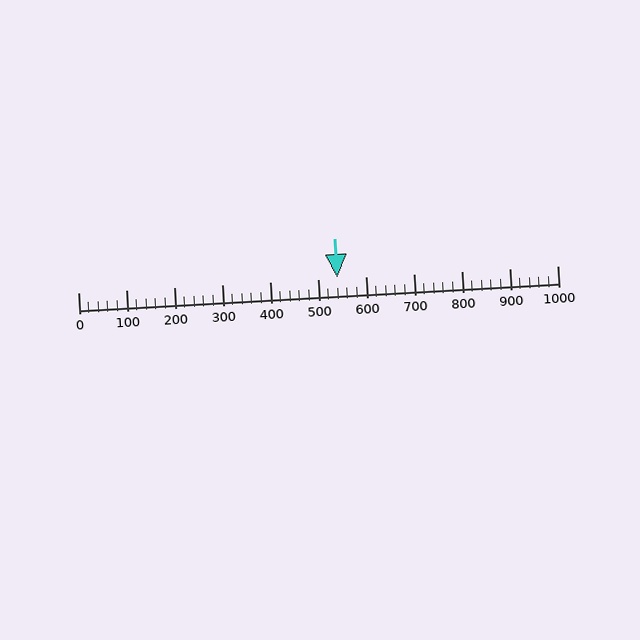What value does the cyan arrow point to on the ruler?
The cyan arrow points to approximately 540.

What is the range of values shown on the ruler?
The ruler shows values from 0 to 1000.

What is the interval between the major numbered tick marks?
The major tick marks are spaced 100 units apart.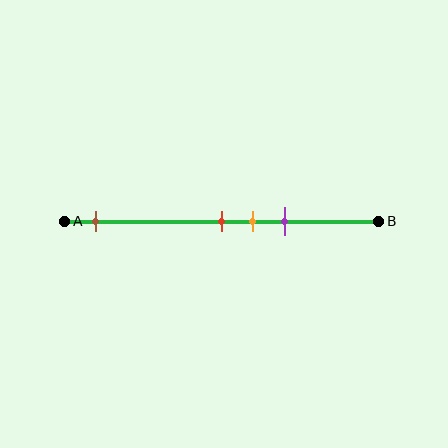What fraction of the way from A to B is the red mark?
The red mark is approximately 50% (0.5) of the way from A to B.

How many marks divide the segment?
There are 4 marks dividing the segment.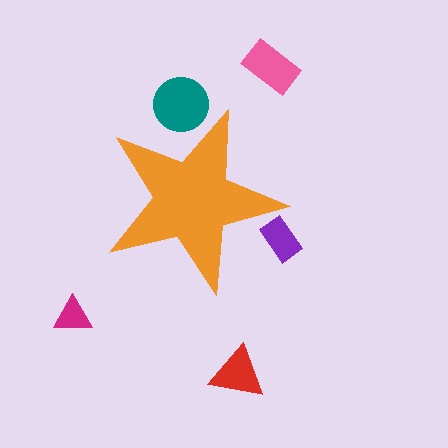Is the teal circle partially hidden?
Yes, the teal circle is partially hidden behind the orange star.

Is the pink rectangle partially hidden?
No, the pink rectangle is fully visible.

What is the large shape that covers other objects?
An orange star.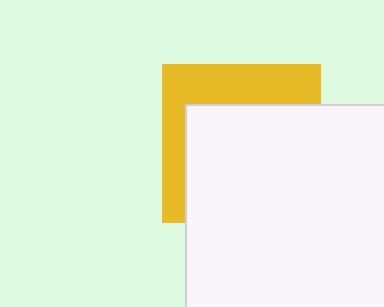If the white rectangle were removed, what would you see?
You would see the complete yellow square.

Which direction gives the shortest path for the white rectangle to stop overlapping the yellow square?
Moving down gives the shortest separation.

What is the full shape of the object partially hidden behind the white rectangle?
The partially hidden object is a yellow square.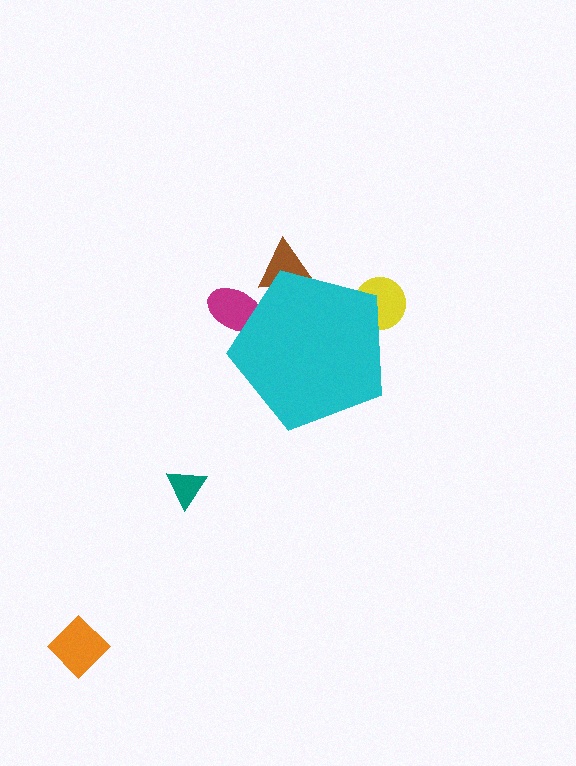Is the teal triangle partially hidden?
No, the teal triangle is fully visible.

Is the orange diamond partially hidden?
No, the orange diamond is fully visible.